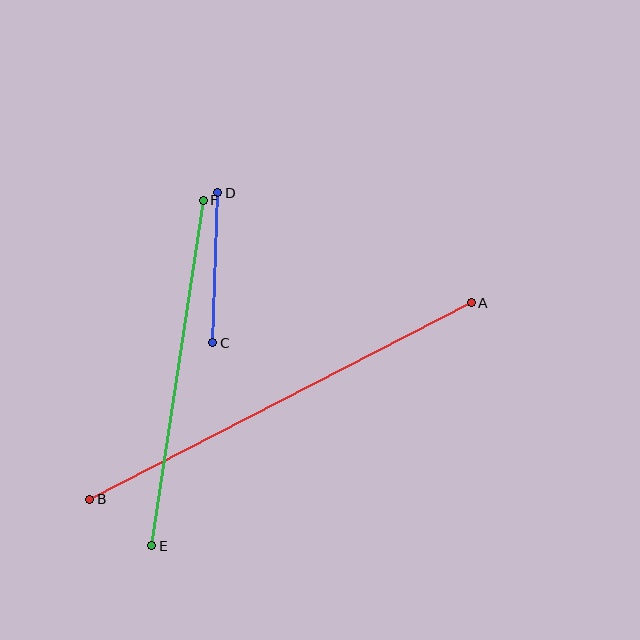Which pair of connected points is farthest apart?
Points A and B are farthest apart.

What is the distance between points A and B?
The distance is approximately 429 pixels.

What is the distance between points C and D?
The distance is approximately 150 pixels.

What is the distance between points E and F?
The distance is approximately 350 pixels.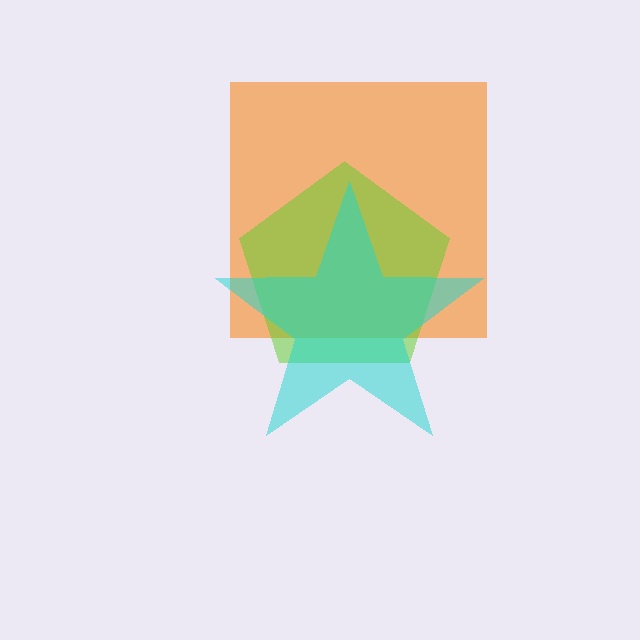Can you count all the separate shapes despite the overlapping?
Yes, there are 3 separate shapes.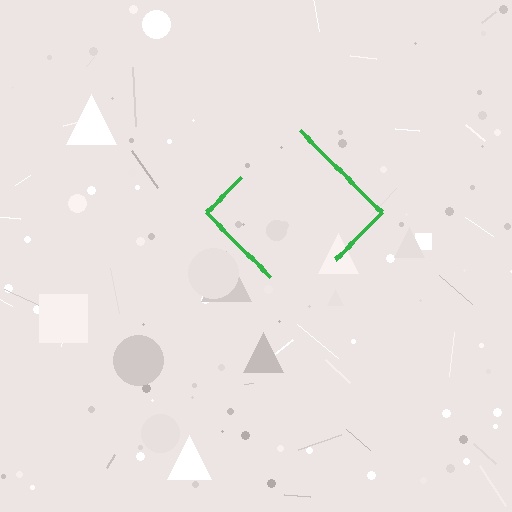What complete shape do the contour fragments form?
The contour fragments form a diamond.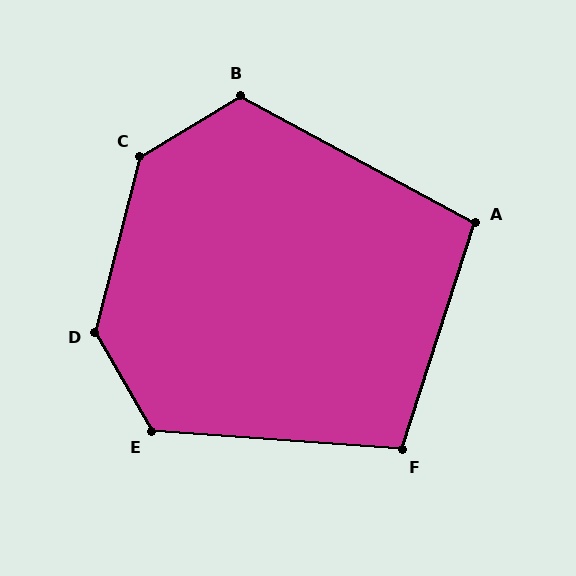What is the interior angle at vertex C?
Approximately 135 degrees (obtuse).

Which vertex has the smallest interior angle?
A, at approximately 101 degrees.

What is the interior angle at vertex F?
Approximately 104 degrees (obtuse).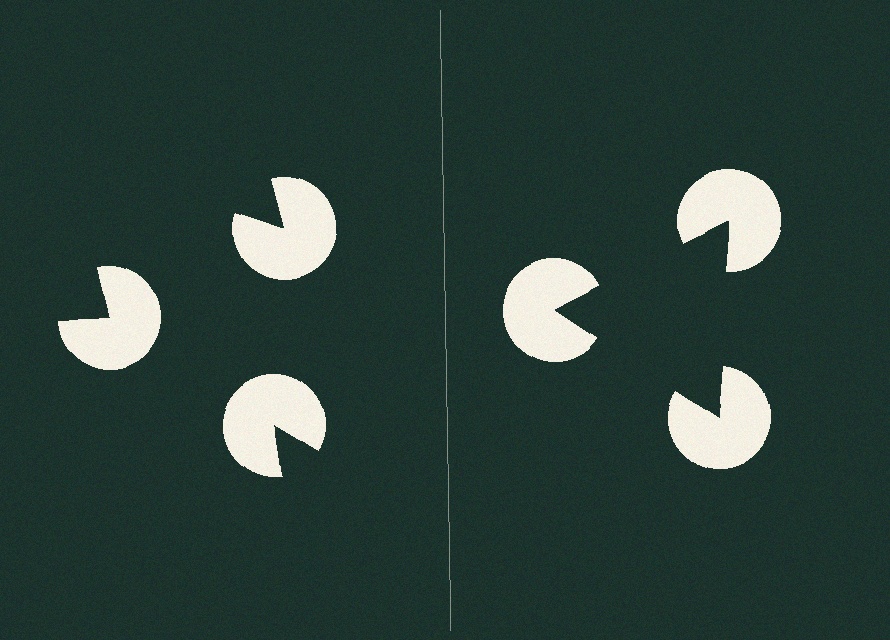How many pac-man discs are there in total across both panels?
6 — 3 on each side.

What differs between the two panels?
The pac-man discs are positioned identically on both sides; only the wedge orientations differ. On the right they align to a triangle; on the left they are misaligned.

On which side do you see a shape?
An illusory triangle appears on the right side. On the left side the wedge cuts are rotated, so no coherent shape forms.